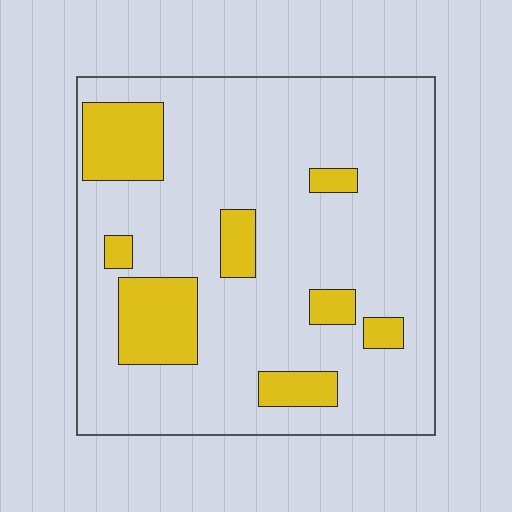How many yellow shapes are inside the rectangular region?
8.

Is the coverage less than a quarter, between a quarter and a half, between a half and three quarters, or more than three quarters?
Less than a quarter.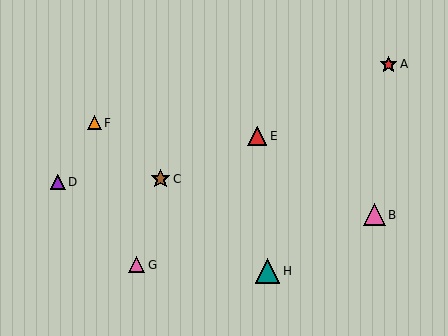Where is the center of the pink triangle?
The center of the pink triangle is at (374, 215).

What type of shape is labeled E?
Shape E is a red triangle.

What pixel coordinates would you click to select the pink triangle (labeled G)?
Click at (137, 265) to select the pink triangle G.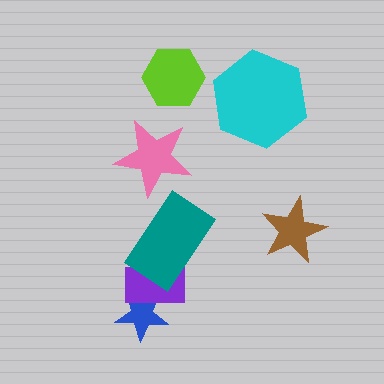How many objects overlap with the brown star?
0 objects overlap with the brown star.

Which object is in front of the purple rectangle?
The teal rectangle is in front of the purple rectangle.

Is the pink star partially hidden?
No, no other shape covers it.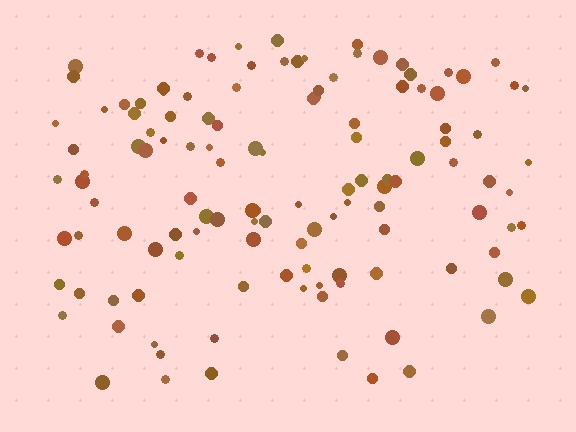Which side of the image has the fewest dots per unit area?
The bottom.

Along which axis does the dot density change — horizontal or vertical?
Vertical.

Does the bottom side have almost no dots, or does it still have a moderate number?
Still a moderate number, just noticeably fewer than the top.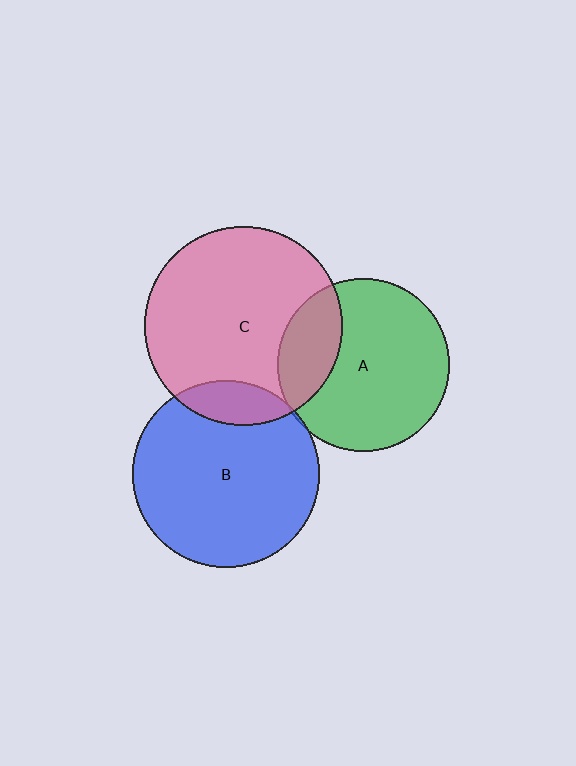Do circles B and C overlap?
Yes.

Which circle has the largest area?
Circle C (pink).